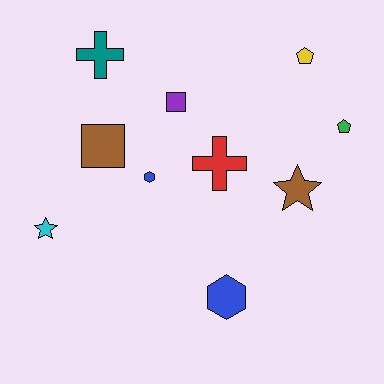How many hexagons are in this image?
There are 2 hexagons.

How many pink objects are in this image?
There are no pink objects.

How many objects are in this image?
There are 10 objects.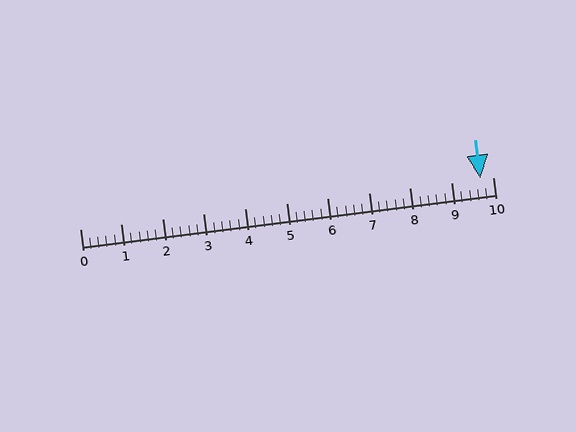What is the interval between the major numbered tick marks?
The major tick marks are spaced 1 units apart.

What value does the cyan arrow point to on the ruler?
The cyan arrow points to approximately 9.7.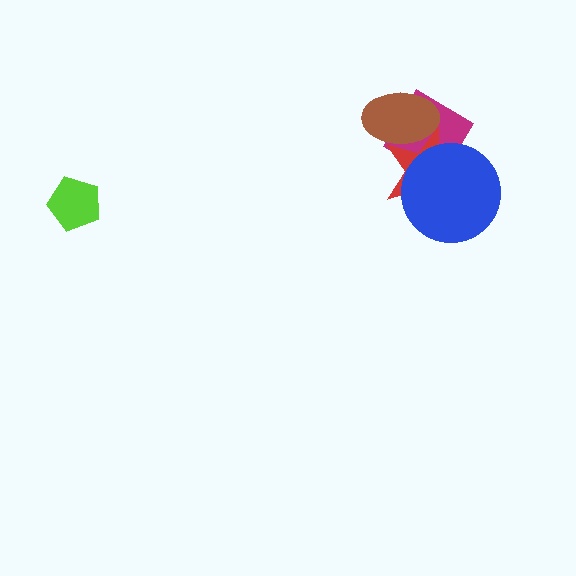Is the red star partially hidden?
Yes, it is partially covered by another shape.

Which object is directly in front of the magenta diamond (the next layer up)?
The brown ellipse is directly in front of the magenta diamond.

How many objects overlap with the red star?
3 objects overlap with the red star.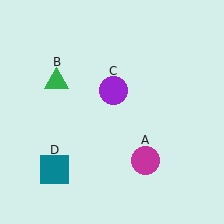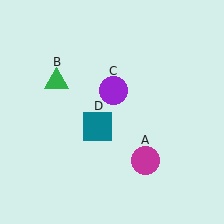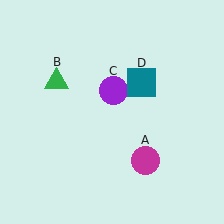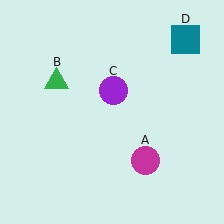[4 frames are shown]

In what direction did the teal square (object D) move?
The teal square (object D) moved up and to the right.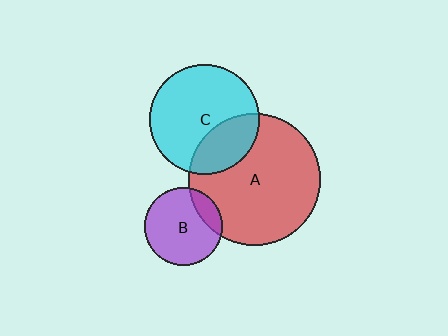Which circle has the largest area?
Circle A (red).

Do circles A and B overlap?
Yes.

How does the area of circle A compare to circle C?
Approximately 1.4 times.